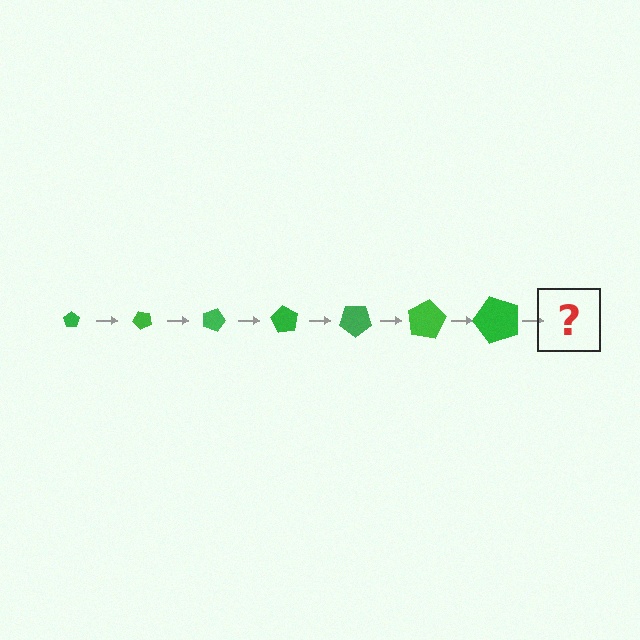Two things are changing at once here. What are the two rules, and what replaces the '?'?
The two rules are that the pentagon grows larger each step and it rotates 45 degrees each step. The '?' should be a pentagon, larger than the previous one and rotated 315 degrees from the start.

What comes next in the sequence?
The next element should be a pentagon, larger than the previous one and rotated 315 degrees from the start.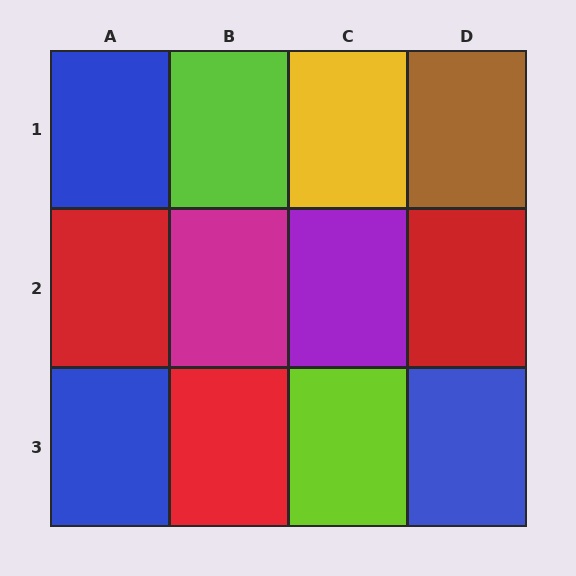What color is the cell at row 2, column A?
Red.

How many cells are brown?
1 cell is brown.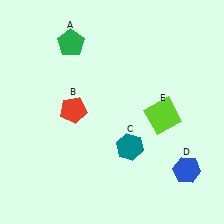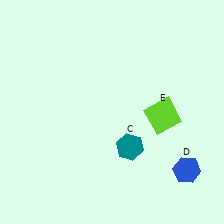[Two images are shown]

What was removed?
The green pentagon (A), the red pentagon (B) were removed in Image 2.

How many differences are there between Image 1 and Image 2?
There are 2 differences between the two images.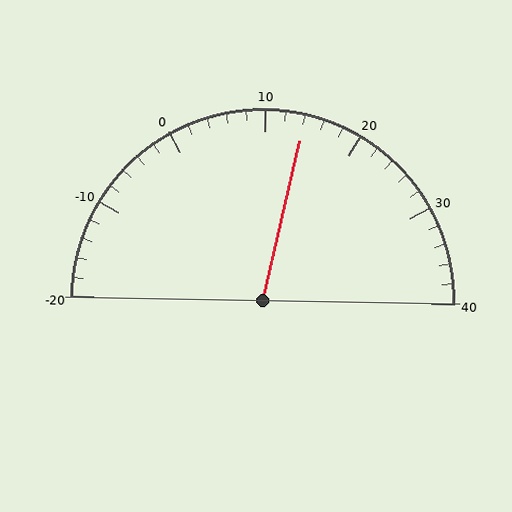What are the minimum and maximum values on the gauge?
The gauge ranges from -20 to 40.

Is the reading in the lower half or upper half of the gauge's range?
The reading is in the upper half of the range (-20 to 40).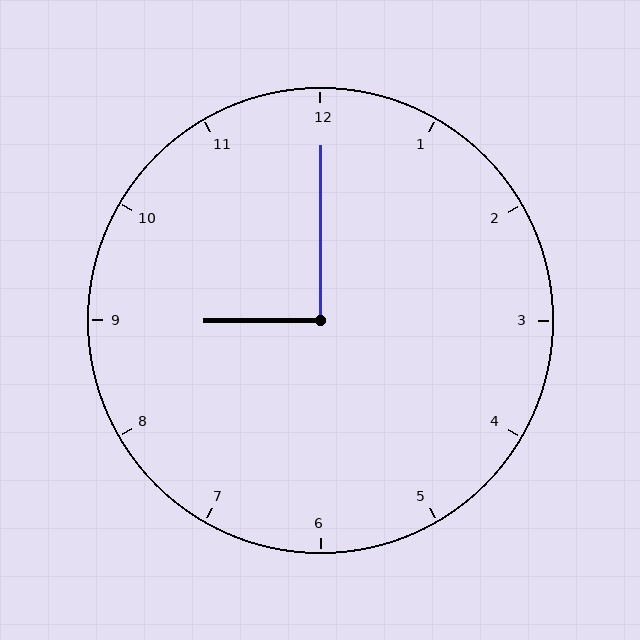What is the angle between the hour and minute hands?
Approximately 90 degrees.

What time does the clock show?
9:00.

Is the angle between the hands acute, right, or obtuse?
It is right.